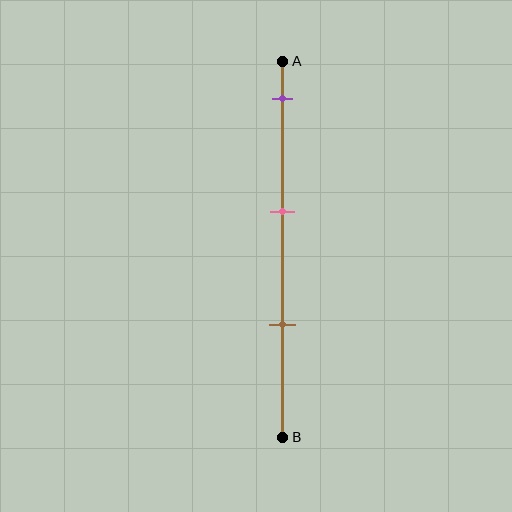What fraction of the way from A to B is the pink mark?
The pink mark is approximately 40% (0.4) of the way from A to B.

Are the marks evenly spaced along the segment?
Yes, the marks are approximately evenly spaced.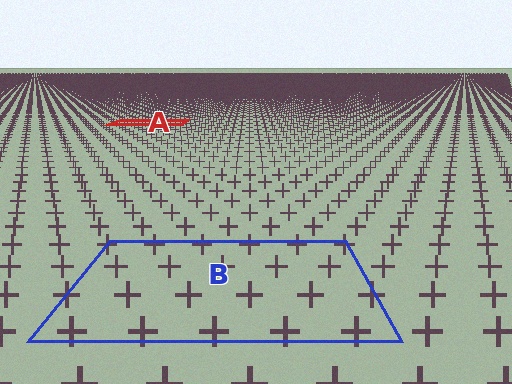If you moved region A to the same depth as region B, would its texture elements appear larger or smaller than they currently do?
They would appear larger. At a closer depth, the same texture elements are projected at a bigger on-screen size.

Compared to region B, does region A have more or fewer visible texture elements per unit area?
Region A has more texture elements per unit area — they are packed more densely because it is farther away.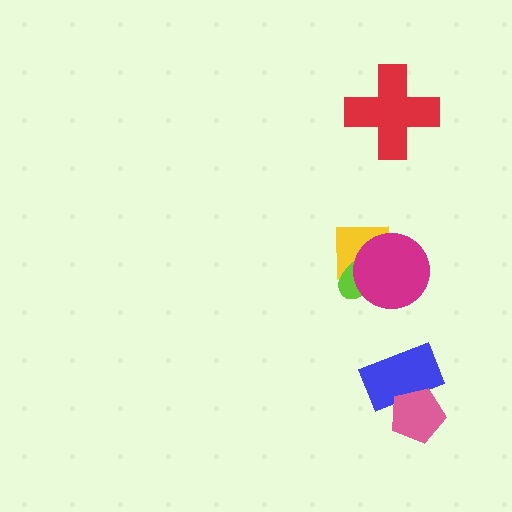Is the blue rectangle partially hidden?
Yes, it is partially covered by another shape.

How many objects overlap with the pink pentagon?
1 object overlaps with the pink pentagon.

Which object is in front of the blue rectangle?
The pink pentagon is in front of the blue rectangle.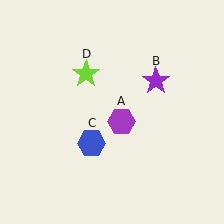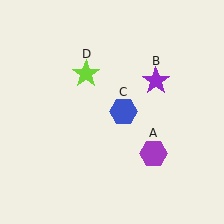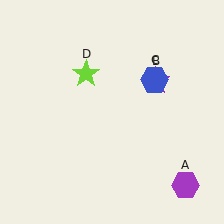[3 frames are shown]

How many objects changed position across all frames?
2 objects changed position: purple hexagon (object A), blue hexagon (object C).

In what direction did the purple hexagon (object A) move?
The purple hexagon (object A) moved down and to the right.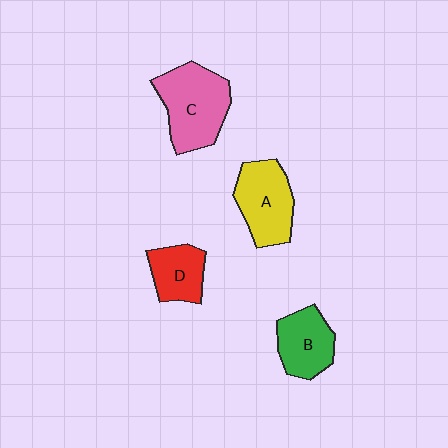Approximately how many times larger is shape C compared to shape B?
Approximately 1.5 times.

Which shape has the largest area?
Shape C (pink).